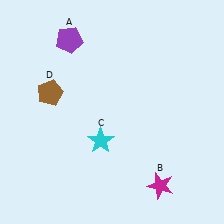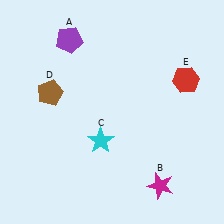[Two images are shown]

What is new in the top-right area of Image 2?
A red hexagon (E) was added in the top-right area of Image 2.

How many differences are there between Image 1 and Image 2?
There is 1 difference between the two images.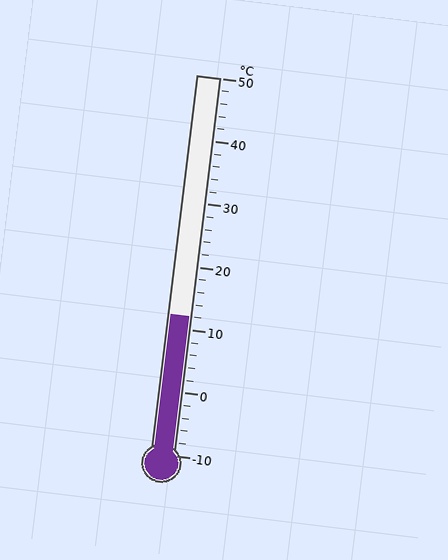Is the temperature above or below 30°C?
The temperature is below 30°C.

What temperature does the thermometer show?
The thermometer shows approximately 12°C.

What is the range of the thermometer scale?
The thermometer scale ranges from -10°C to 50°C.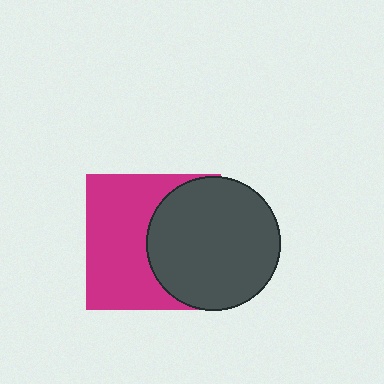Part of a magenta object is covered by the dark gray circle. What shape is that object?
It is a square.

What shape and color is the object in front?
The object in front is a dark gray circle.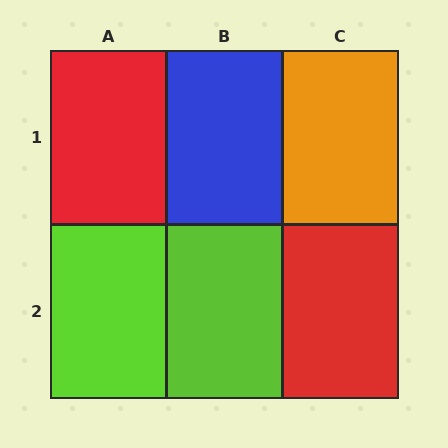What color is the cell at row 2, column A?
Lime.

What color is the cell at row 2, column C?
Red.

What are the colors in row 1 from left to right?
Red, blue, orange.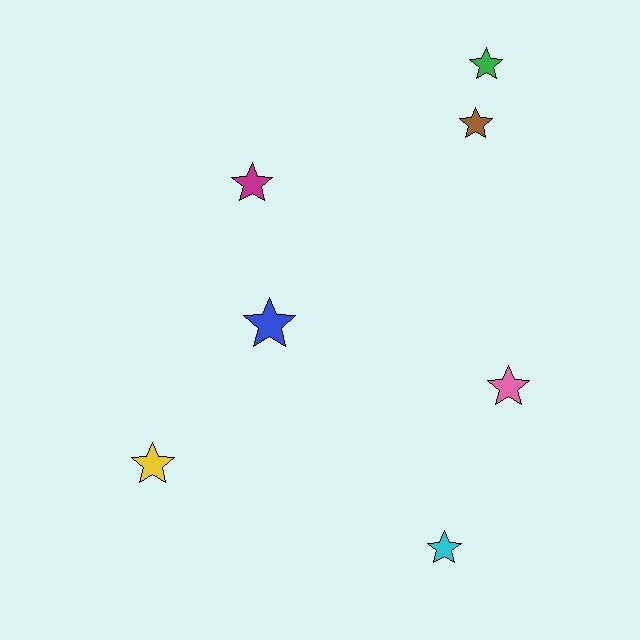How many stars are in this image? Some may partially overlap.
There are 7 stars.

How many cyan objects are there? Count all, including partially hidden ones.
There is 1 cyan object.